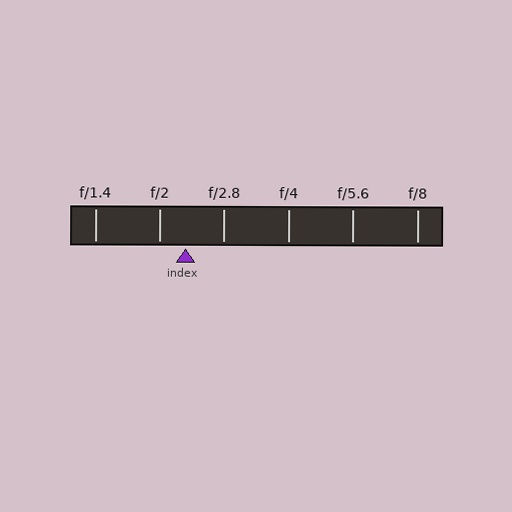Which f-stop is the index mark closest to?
The index mark is closest to f/2.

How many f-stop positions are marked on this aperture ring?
There are 6 f-stop positions marked.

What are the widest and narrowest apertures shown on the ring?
The widest aperture shown is f/1.4 and the narrowest is f/8.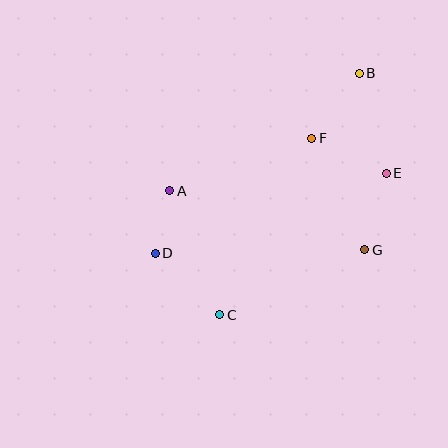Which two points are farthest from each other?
Points B and C are farthest from each other.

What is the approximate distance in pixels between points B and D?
The distance between B and D is approximately 272 pixels.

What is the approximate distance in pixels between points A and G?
The distance between A and G is approximately 204 pixels.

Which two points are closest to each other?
Points A and D are closest to each other.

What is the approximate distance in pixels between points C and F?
The distance between C and F is approximately 199 pixels.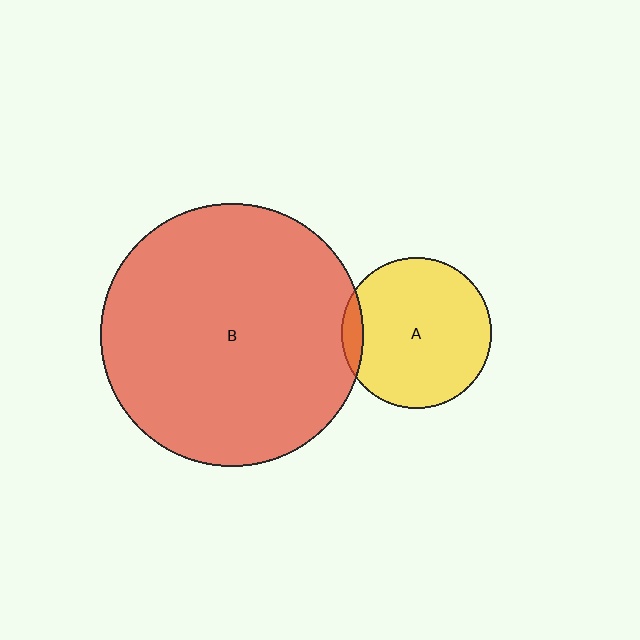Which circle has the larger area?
Circle B (red).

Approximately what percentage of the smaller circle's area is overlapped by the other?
Approximately 10%.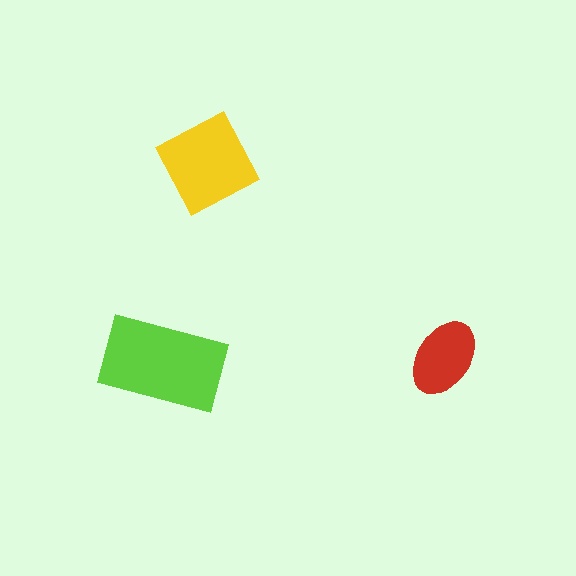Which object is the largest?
The lime rectangle.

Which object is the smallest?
The red ellipse.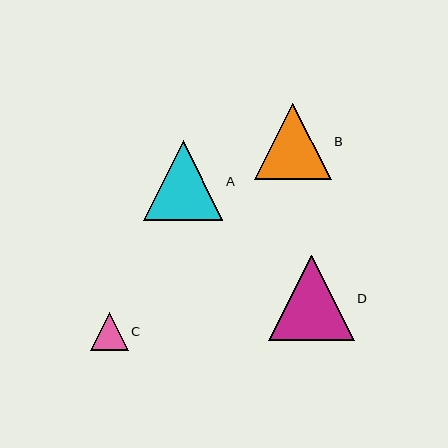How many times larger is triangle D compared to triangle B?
Triangle D is approximately 1.1 times the size of triangle B.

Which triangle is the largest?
Triangle D is the largest with a size of approximately 85 pixels.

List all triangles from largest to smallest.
From largest to smallest: D, A, B, C.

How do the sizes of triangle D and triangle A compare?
Triangle D and triangle A are approximately the same size.